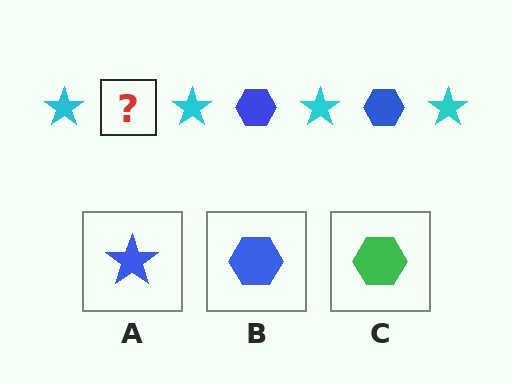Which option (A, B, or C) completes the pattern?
B.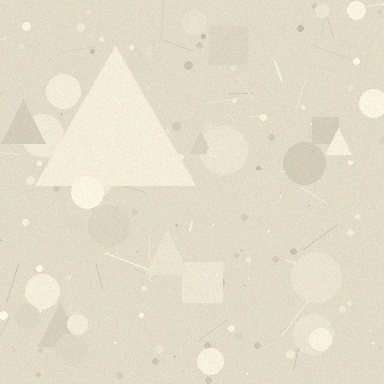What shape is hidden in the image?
A triangle is hidden in the image.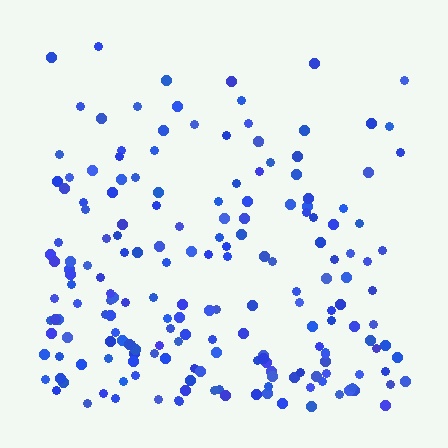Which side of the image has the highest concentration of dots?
The bottom.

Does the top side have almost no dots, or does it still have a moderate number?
Still a moderate number, just noticeably fewer than the bottom.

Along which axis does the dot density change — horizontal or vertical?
Vertical.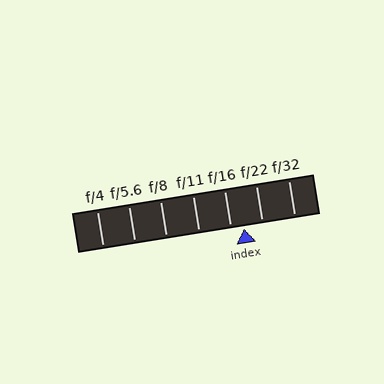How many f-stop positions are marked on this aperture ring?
There are 7 f-stop positions marked.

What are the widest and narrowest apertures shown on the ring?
The widest aperture shown is f/4 and the narrowest is f/32.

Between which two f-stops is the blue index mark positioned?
The index mark is between f/16 and f/22.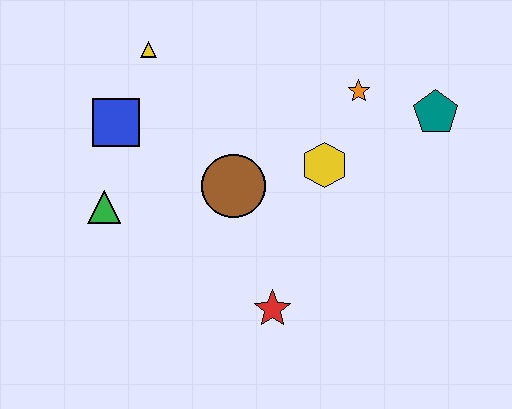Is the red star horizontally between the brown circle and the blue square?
No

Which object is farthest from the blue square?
The teal pentagon is farthest from the blue square.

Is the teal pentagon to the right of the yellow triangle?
Yes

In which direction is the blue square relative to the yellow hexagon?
The blue square is to the left of the yellow hexagon.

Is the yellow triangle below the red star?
No